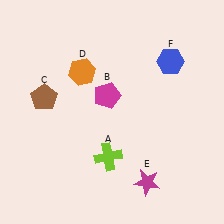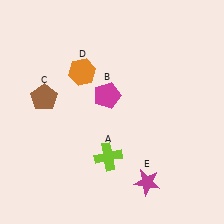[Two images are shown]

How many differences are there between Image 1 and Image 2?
There is 1 difference between the two images.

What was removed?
The blue hexagon (F) was removed in Image 2.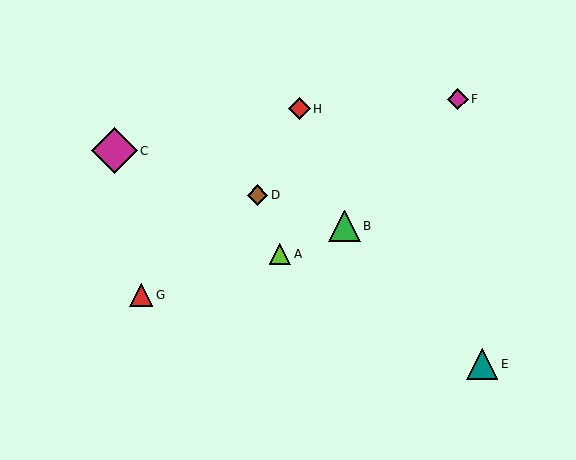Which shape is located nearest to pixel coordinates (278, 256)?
The lime triangle (labeled A) at (280, 254) is nearest to that location.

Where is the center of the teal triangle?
The center of the teal triangle is at (482, 364).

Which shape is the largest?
The magenta diamond (labeled C) is the largest.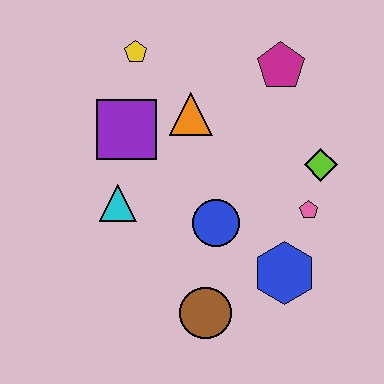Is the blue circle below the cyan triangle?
Yes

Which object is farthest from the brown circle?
The yellow pentagon is farthest from the brown circle.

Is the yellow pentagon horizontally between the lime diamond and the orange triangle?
No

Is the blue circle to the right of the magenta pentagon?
No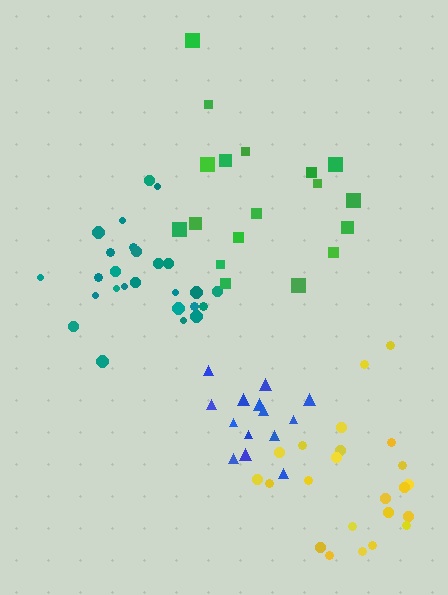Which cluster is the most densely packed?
Blue.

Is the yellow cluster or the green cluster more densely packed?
Yellow.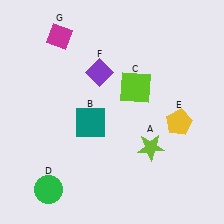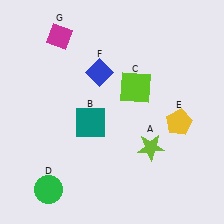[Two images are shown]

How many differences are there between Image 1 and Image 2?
There is 1 difference between the two images.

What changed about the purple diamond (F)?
In Image 1, F is purple. In Image 2, it changed to blue.